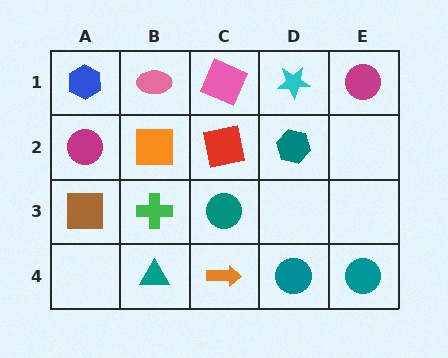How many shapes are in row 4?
4 shapes.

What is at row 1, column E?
A magenta circle.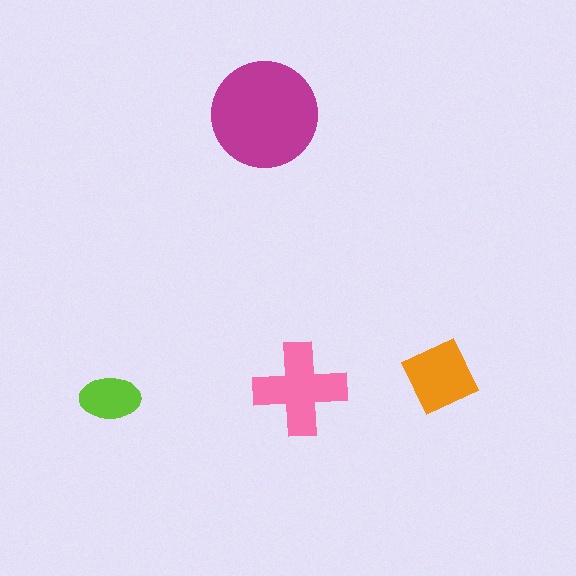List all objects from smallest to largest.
The lime ellipse, the orange square, the pink cross, the magenta circle.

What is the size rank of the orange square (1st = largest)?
3rd.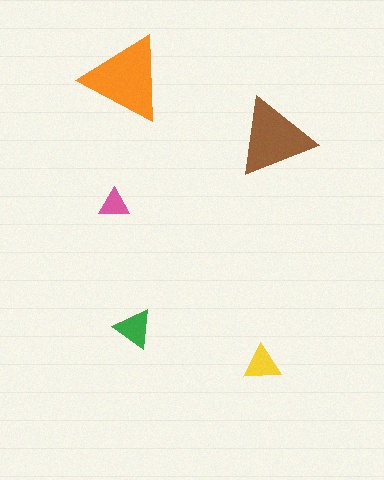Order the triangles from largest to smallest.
the orange one, the brown one, the green one, the yellow one, the pink one.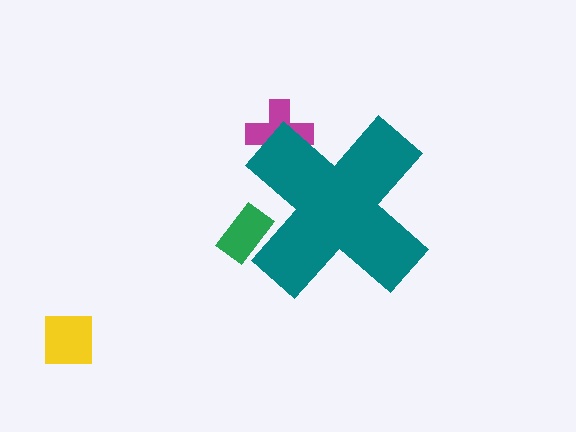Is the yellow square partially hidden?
No, the yellow square is fully visible.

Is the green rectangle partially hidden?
Yes, the green rectangle is partially hidden behind the teal cross.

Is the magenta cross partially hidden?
Yes, the magenta cross is partially hidden behind the teal cross.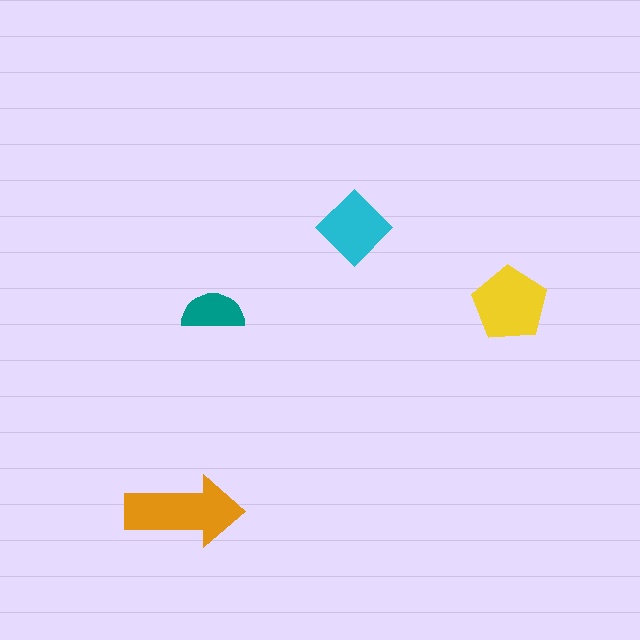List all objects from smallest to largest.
The teal semicircle, the cyan diamond, the yellow pentagon, the orange arrow.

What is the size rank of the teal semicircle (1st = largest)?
4th.